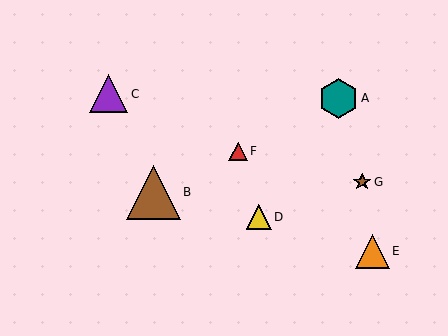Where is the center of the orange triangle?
The center of the orange triangle is at (373, 251).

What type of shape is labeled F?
Shape F is a red triangle.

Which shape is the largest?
The brown triangle (labeled B) is the largest.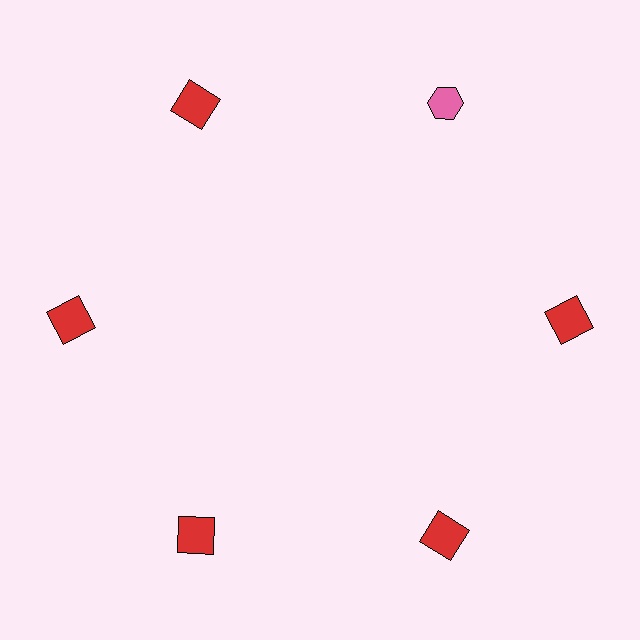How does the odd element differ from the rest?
It differs in both color (pink instead of red) and shape (hexagon instead of square).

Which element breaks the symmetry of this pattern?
The pink hexagon at roughly the 1 o'clock position breaks the symmetry. All other shapes are red squares.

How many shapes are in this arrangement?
There are 6 shapes arranged in a ring pattern.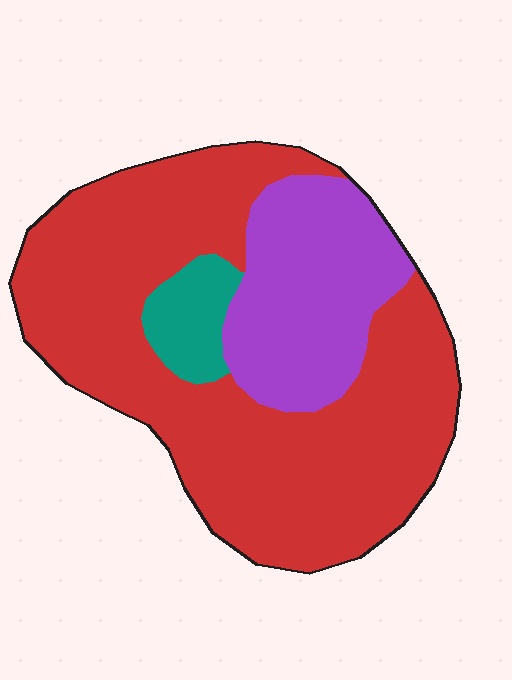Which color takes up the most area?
Red, at roughly 70%.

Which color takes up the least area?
Teal, at roughly 5%.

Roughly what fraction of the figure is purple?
Purple takes up about one quarter (1/4) of the figure.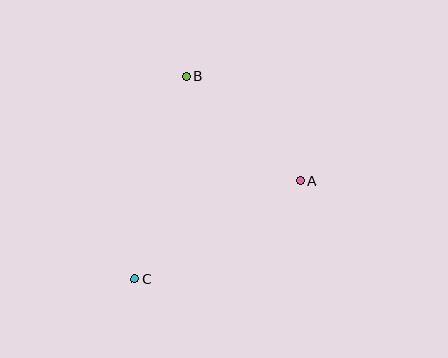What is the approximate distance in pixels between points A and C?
The distance between A and C is approximately 193 pixels.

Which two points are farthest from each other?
Points B and C are farthest from each other.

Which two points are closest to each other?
Points A and B are closest to each other.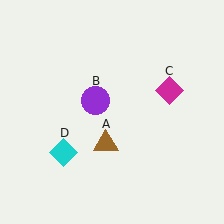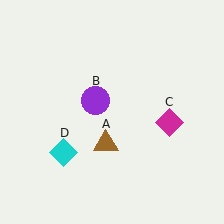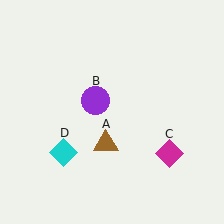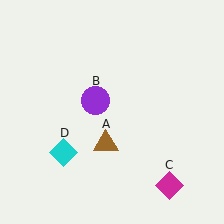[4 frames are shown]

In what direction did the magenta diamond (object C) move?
The magenta diamond (object C) moved down.